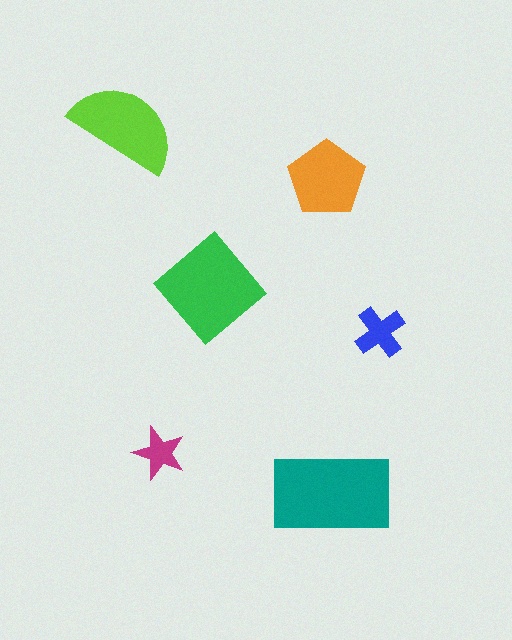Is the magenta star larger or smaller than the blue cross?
Smaller.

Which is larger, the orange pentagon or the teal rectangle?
The teal rectangle.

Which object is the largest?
The teal rectangle.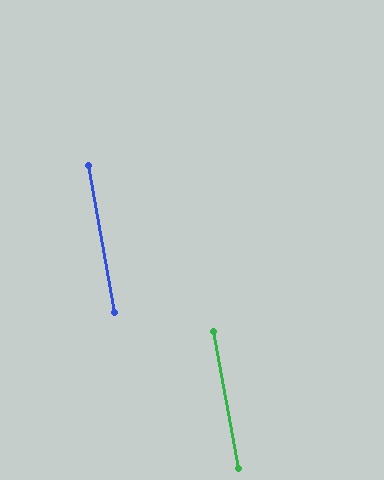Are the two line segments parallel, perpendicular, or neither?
Parallel — their directions differ by only 0.4°.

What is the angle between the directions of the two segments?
Approximately 0 degrees.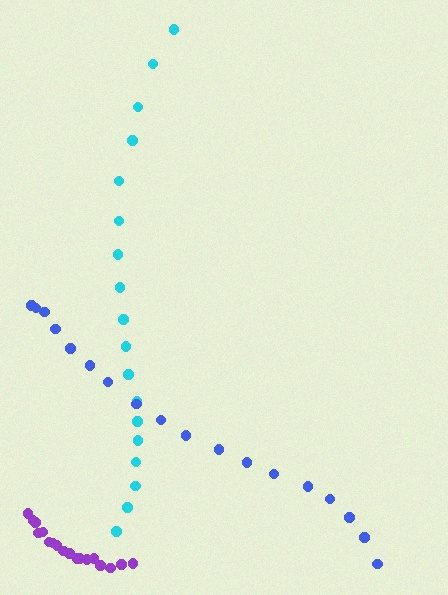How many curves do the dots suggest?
There are 3 distinct paths.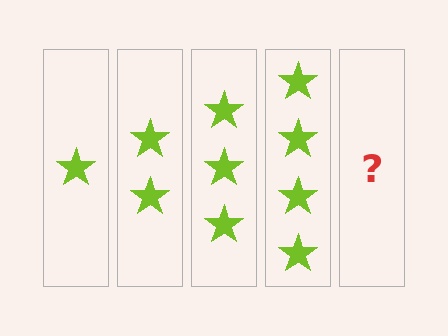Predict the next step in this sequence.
The next step is 5 stars.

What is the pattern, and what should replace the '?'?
The pattern is that each step adds one more star. The '?' should be 5 stars.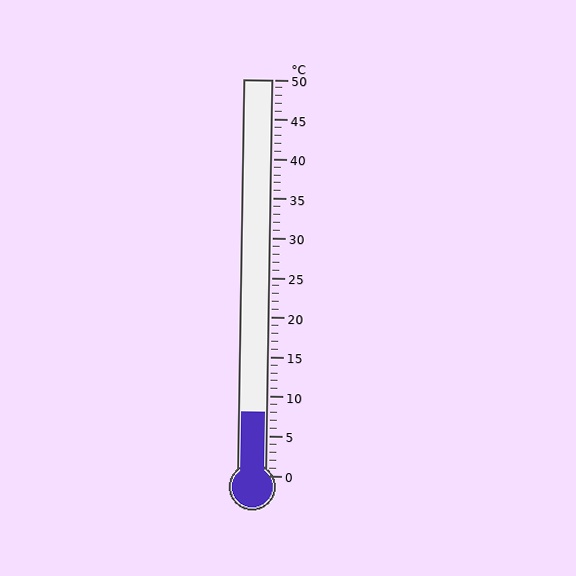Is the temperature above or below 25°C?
The temperature is below 25°C.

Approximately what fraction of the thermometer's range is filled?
The thermometer is filled to approximately 15% of its range.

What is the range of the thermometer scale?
The thermometer scale ranges from 0°C to 50°C.